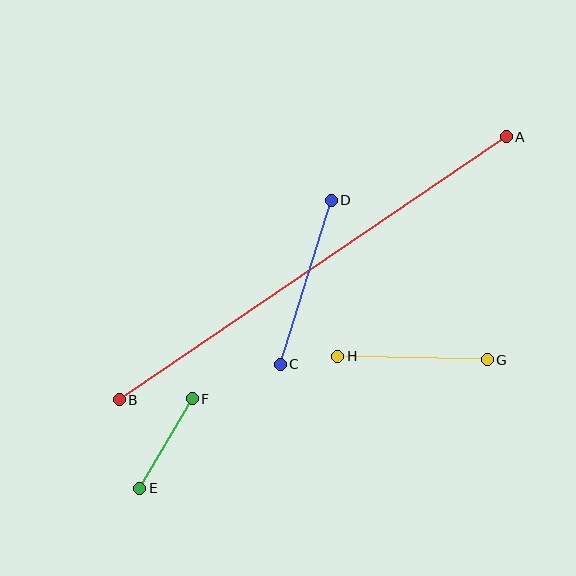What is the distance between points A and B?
The distance is approximately 468 pixels.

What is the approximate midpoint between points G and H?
The midpoint is at approximately (413, 358) pixels.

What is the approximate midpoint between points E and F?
The midpoint is at approximately (166, 444) pixels.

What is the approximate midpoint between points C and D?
The midpoint is at approximately (306, 282) pixels.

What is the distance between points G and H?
The distance is approximately 150 pixels.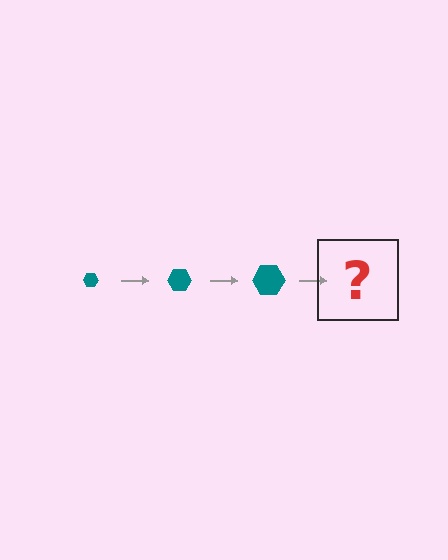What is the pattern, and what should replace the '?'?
The pattern is that the hexagon gets progressively larger each step. The '?' should be a teal hexagon, larger than the previous one.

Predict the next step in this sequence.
The next step is a teal hexagon, larger than the previous one.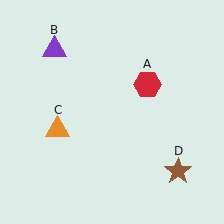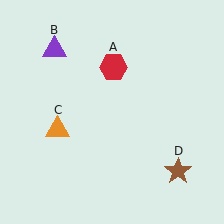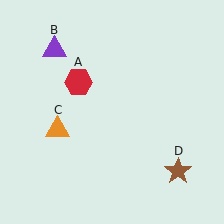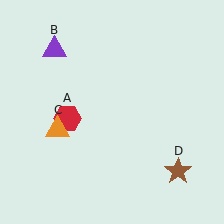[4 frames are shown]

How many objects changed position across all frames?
1 object changed position: red hexagon (object A).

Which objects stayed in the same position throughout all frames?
Purple triangle (object B) and orange triangle (object C) and brown star (object D) remained stationary.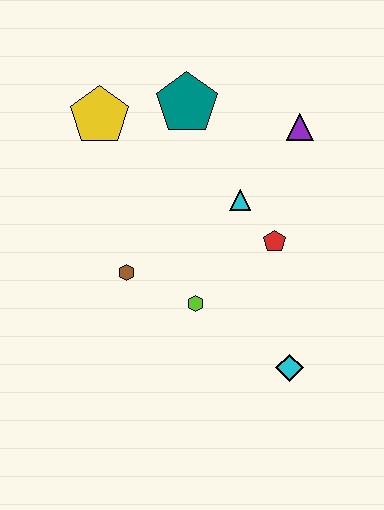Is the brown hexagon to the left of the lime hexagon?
Yes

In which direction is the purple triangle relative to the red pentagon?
The purple triangle is above the red pentagon.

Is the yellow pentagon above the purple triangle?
Yes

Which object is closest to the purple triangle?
The cyan triangle is closest to the purple triangle.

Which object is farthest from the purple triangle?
The cyan diamond is farthest from the purple triangle.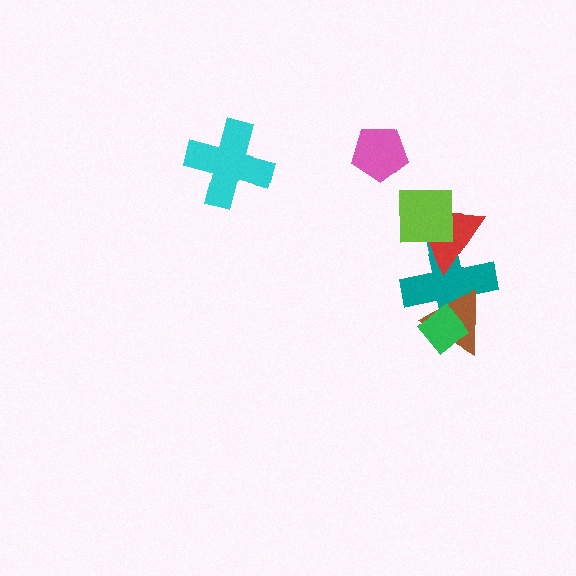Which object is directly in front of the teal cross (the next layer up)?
The brown triangle is directly in front of the teal cross.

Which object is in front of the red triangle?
The lime square is in front of the red triangle.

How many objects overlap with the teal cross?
3 objects overlap with the teal cross.